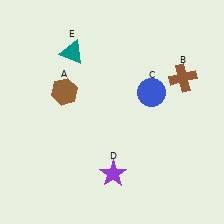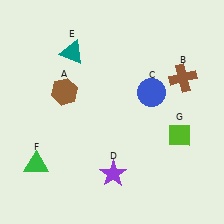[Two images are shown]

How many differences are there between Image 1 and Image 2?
There are 2 differences between the two images.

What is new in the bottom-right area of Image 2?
A lime diamond (G) was added in the bottom-right area of Image 2.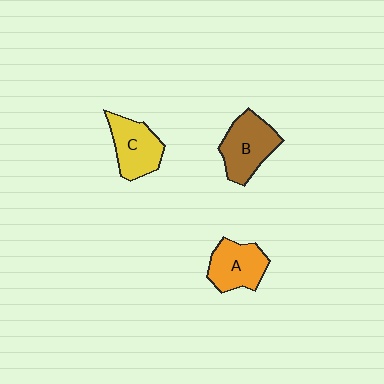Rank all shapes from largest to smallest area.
From largest to smallest: B (brown), C (yellow), A (orange).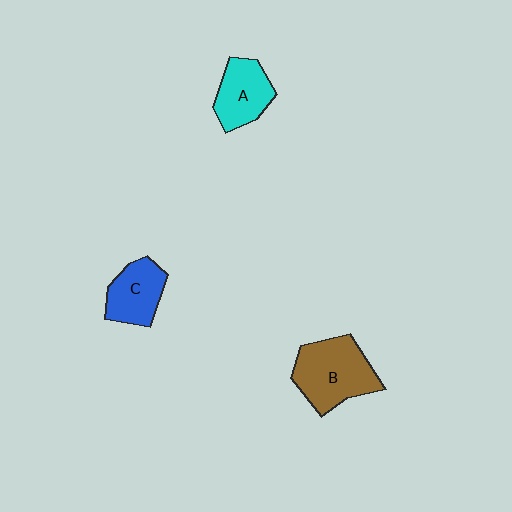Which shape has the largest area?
Shape B (brown).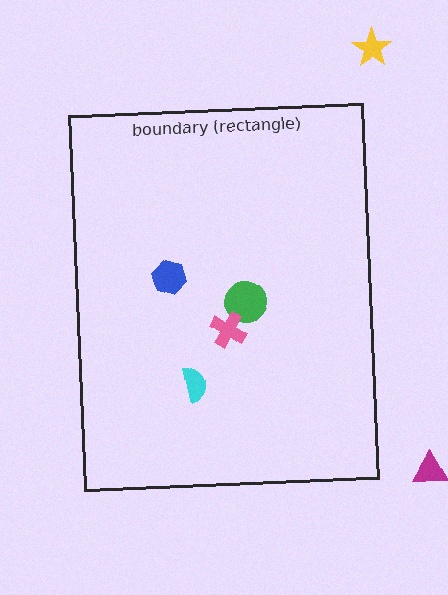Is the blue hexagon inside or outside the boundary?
Inside.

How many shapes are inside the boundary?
4 inside, 2 outside.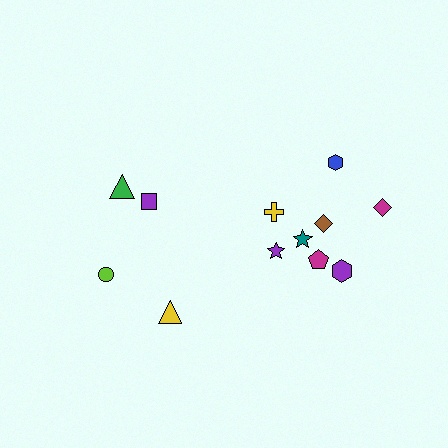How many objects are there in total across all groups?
There are 12 objects.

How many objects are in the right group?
There are 8 objects.